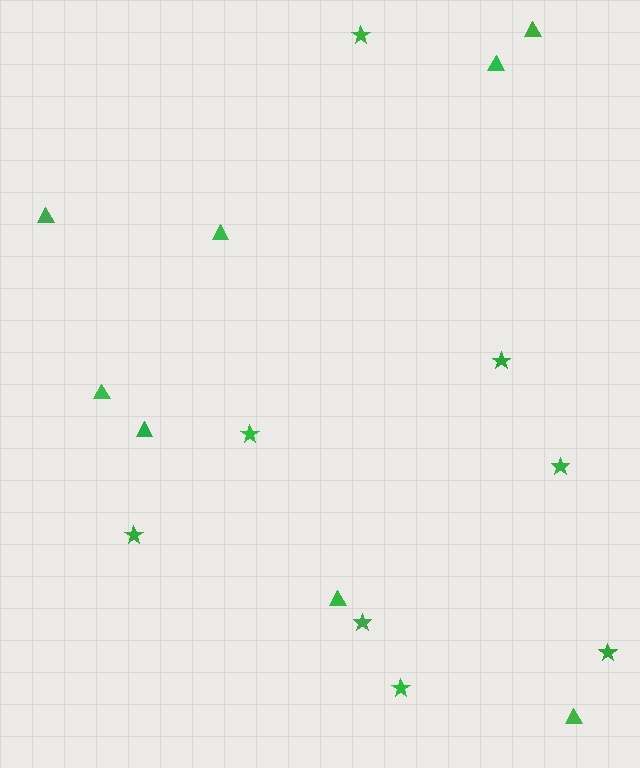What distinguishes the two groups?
There are 2 groups: one group of stars (8) and one group of triangles (8).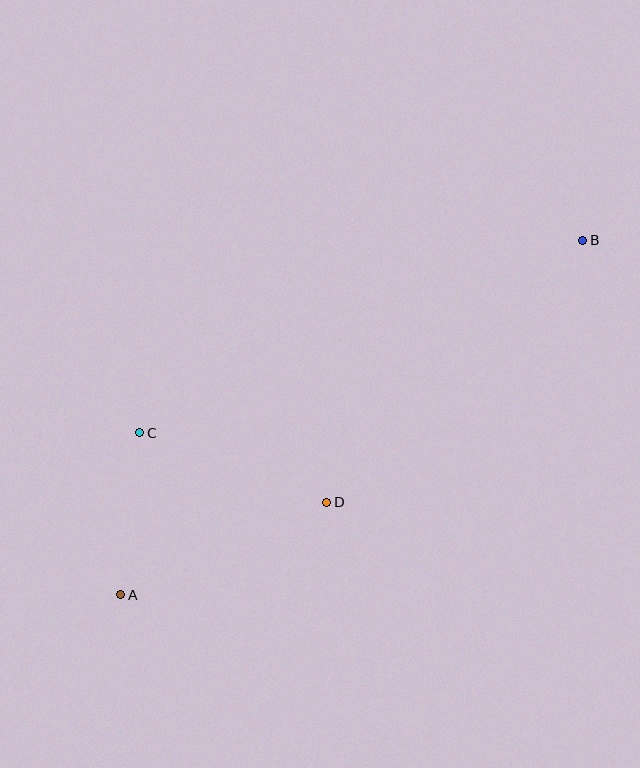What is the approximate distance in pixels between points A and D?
The distance between A and D is approximately 225 pixels.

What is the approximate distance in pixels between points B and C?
The distance between B and C is approximately 483 pixels.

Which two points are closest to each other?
Points A and C are closest to each other.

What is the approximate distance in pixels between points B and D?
The distance between B and D is approximately 367 pixels.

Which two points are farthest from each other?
Points A and B are farthest from each other.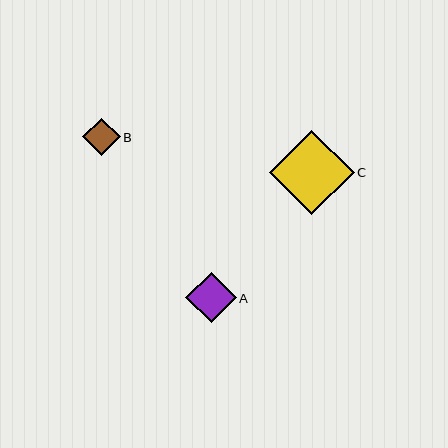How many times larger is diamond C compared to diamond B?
Diamond C is approximately 2.3 times the size of diamond B.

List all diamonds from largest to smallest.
From largest to smallest: C, A, B.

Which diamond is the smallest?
Diamond B is the smallest with a size of approximately 37 pixels.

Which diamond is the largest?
Diamond C is the largest with a size of approximately 85 pixels.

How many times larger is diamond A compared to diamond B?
Diamond A is approximately 1.3 times the size of diamond B.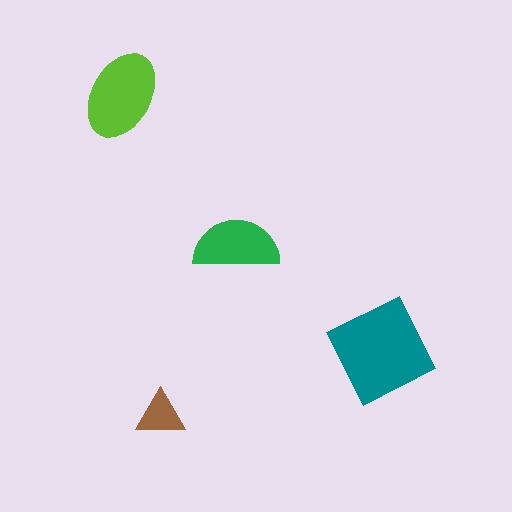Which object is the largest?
The teal square.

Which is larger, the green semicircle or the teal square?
The teal square.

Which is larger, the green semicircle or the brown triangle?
The green semicircle.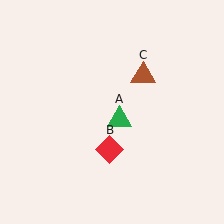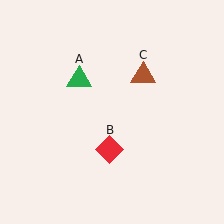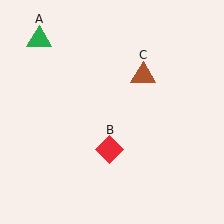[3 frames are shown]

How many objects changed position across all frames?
1 object changed position: green triangle (object A).